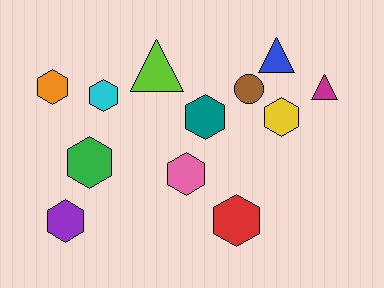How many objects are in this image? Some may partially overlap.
There are 12 objects.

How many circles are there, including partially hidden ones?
There is 1 circle.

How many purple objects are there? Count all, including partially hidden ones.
There is 1 purple object.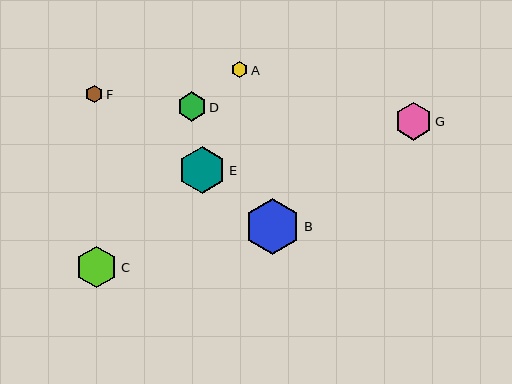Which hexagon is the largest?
Hexagon B is the largest with a size of approximately 56 pixels.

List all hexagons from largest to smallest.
From largest to smallest: B, E, C, G, D, F, A.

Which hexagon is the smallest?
Hexagon A is the smallest with a size of approximately 17 pixels.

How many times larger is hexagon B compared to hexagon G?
Hexagon B is approximately 1.5 times the size of hexagon G.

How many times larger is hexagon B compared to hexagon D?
Hexagon B is approximately 1.9 times the size of hexagon D.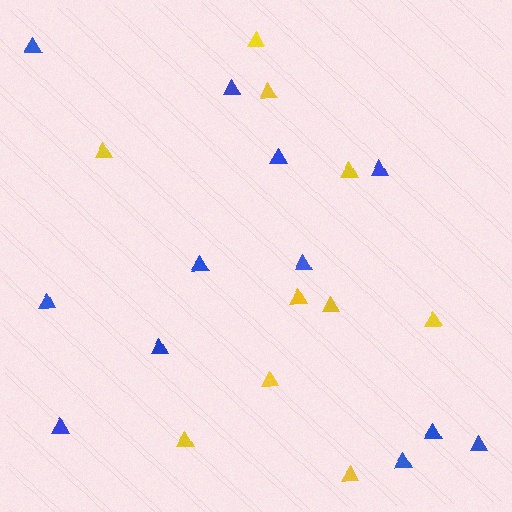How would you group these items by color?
There are 2 groups: one group of blue triangles (12) and one group of yellow triangles (10).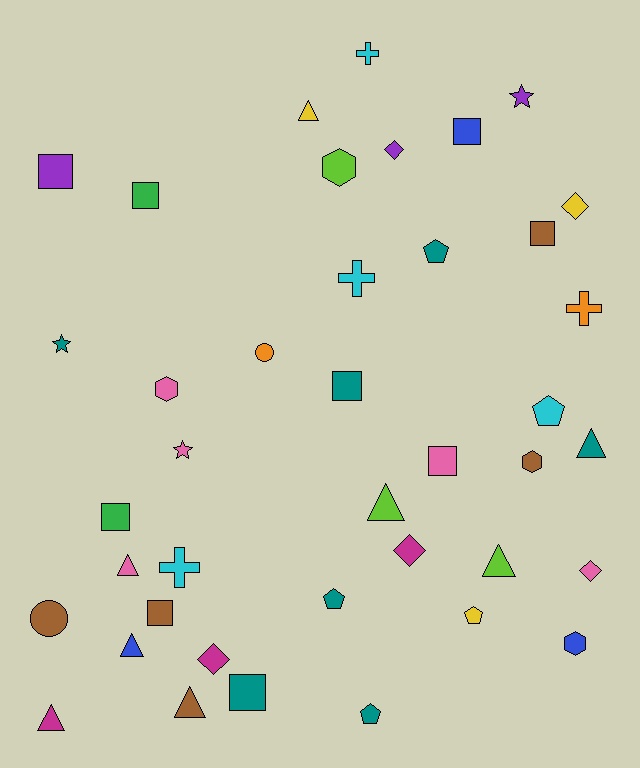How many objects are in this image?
There are 40 objects.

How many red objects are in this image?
There are no red objects.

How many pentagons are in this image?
There are 5 pentagons.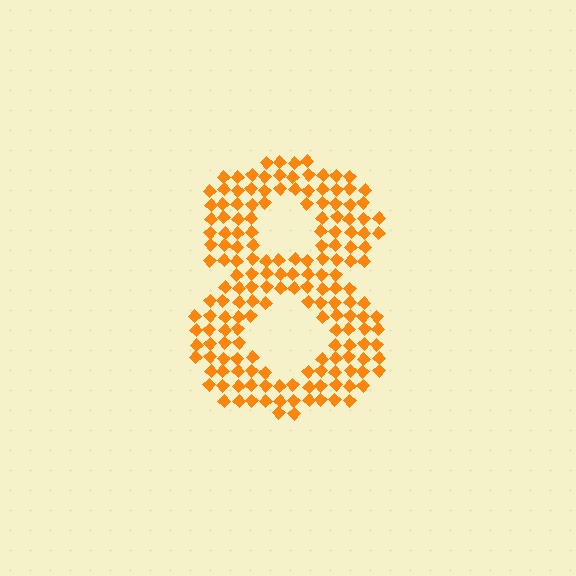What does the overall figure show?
The overall figure shows the digit 8.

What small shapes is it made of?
It is made of small diamonds.